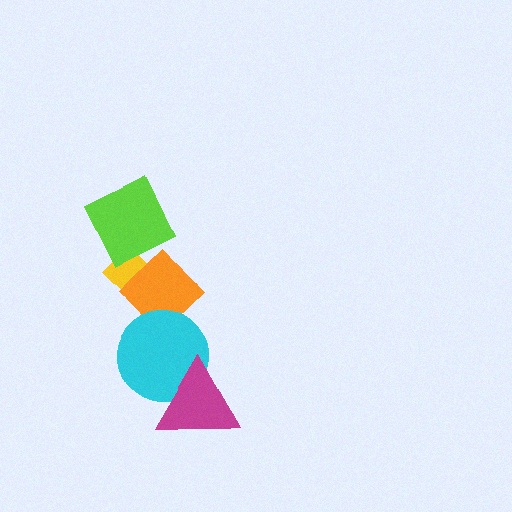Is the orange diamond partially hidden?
Yes, it is partially covered by another shape.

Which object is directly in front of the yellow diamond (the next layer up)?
The orange diamond is directly in front of the yellow diamond.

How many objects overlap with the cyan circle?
2 objects overlap with the cyan circle.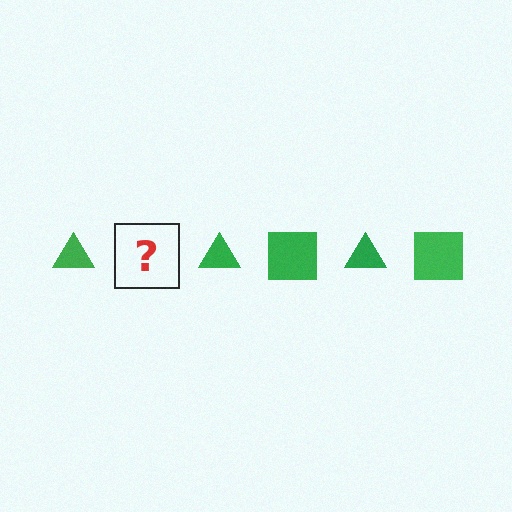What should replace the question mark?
The question mark should be replaced with a green square.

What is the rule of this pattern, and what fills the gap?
The rule is that the pattern cycles through triangle, square shapes in green. The gap should be filled with a green square.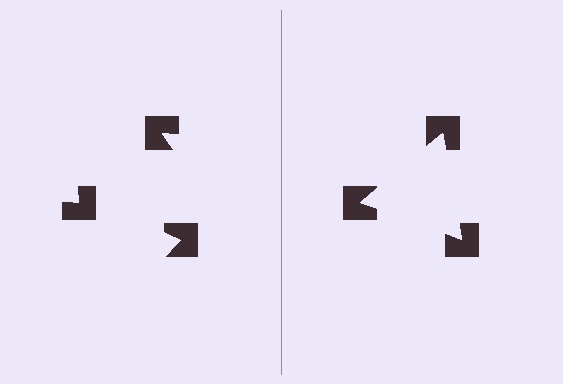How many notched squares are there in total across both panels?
6 — 3 on each side.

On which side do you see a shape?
An illusory triangle appears on the right side. On the left side the wedge cuts are rotated, so no coherent shape forms.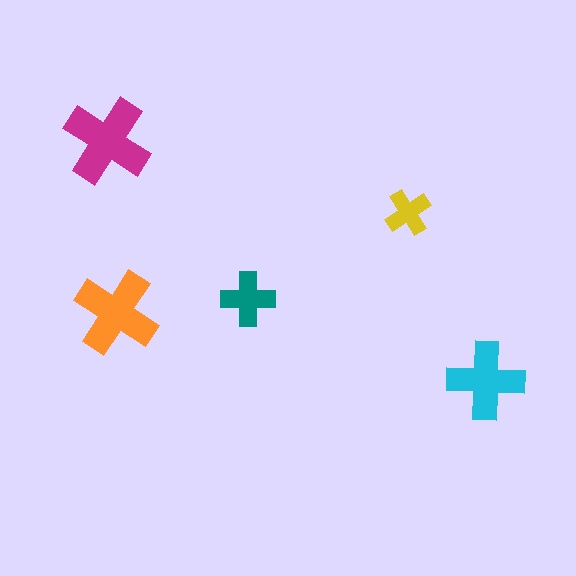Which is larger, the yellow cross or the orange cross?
The orange one.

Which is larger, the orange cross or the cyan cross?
The orange one.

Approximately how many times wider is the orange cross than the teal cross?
About 1.5 times wider.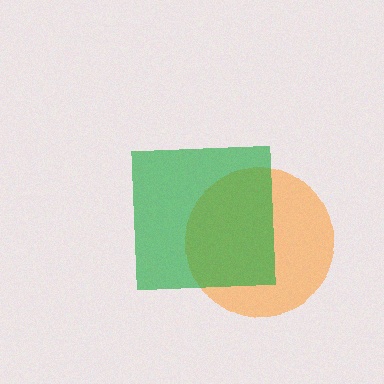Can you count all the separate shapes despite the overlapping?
Yes, there are 2 separate shapes.